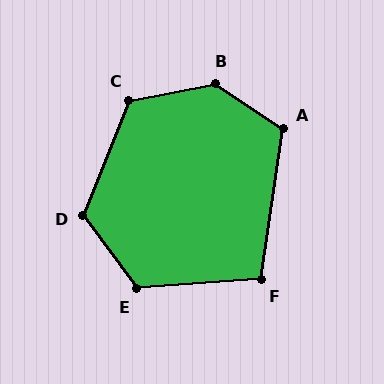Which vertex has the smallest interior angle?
F, at approximately 103 degrees.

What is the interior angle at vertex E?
Approximately 122 degrees (obtuse).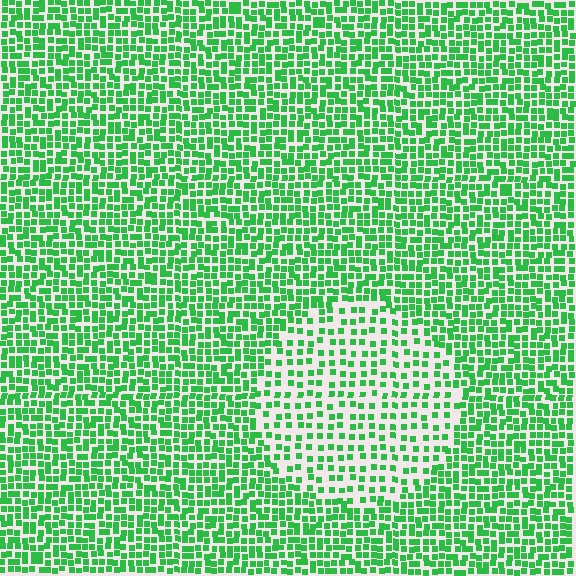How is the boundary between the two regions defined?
The boundary is defined by a change in element density (approximately 1.9x ratio). All elements are the same color, size, and shape.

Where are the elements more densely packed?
The elements are more densely packed outside the circle boundary.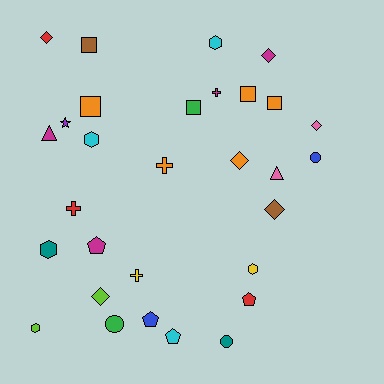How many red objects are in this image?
There are 3 red objects.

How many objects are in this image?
There are 30 objects.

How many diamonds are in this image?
There are 6 diamonds.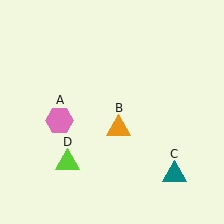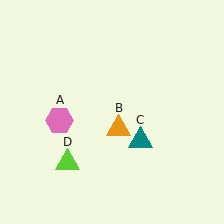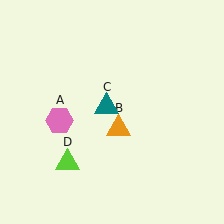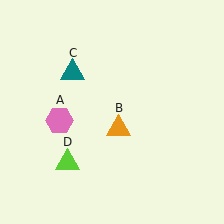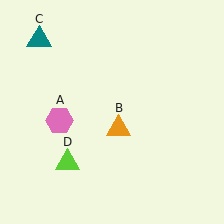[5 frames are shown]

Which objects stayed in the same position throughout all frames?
Pink hexagon (object A) and orange triangle (object B) and lime triangle (object D) remained stationary.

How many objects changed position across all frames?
1 object changed position: teal triangle (object C).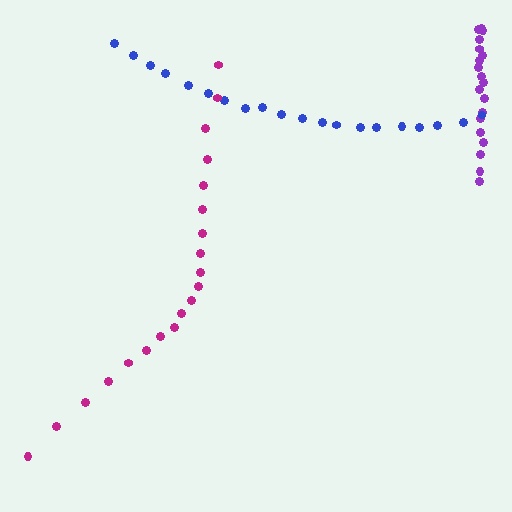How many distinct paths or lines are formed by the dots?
There are 3 distinct paths.